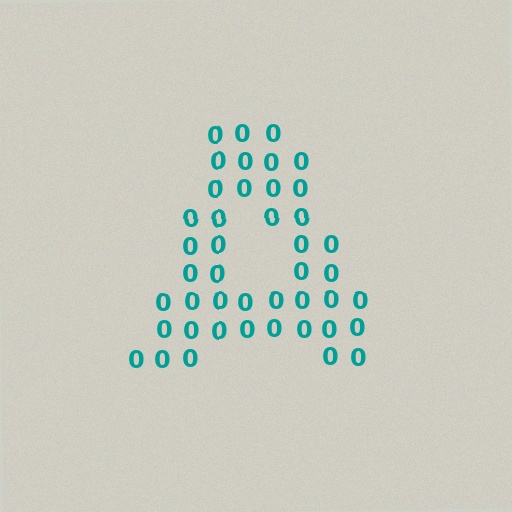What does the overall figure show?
The overall figure shows the letter A.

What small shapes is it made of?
It is made of small digit 0's.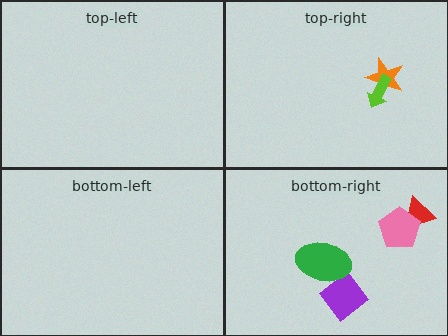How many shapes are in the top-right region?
2.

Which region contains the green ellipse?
The bottom-right region.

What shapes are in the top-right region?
The orange star, the lime arrow.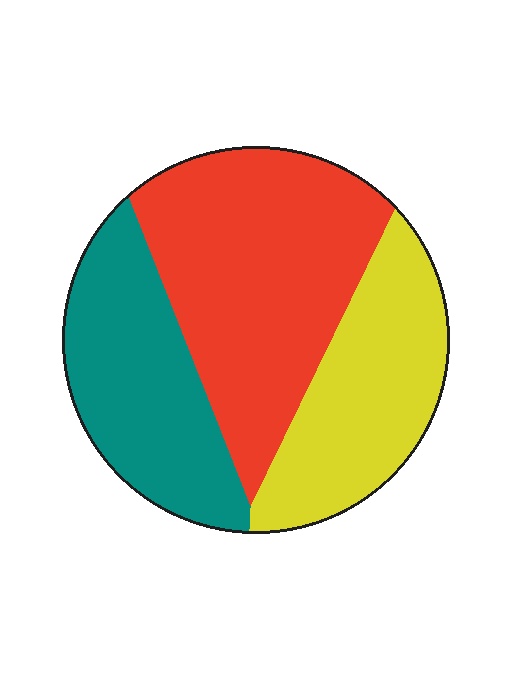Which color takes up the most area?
Red, at roughly 45%.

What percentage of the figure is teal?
Teal covers roughly 30% of the figure.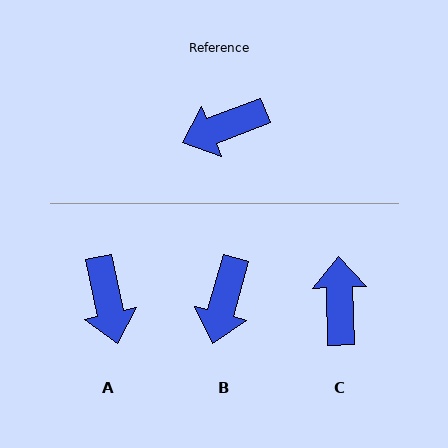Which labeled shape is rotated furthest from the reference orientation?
C, about 109 degrees away.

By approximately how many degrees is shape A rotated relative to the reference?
Approximately 81 degrees counter-clockwise.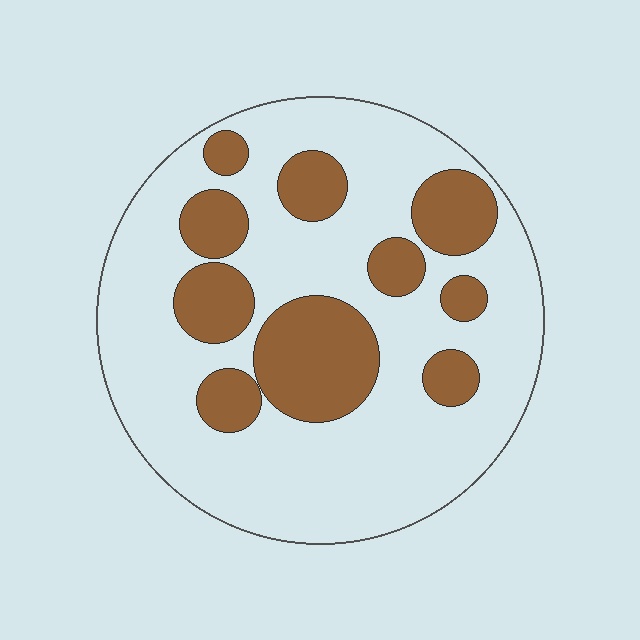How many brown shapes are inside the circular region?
10.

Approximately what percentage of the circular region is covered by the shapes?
Approximately 30%.